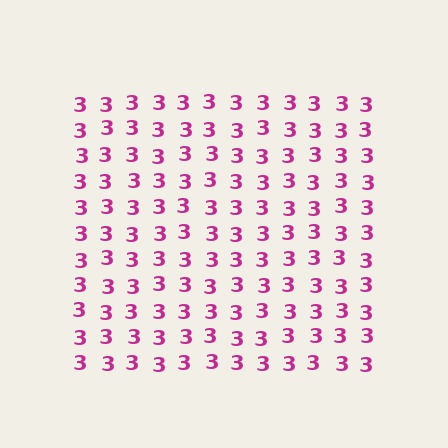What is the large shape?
The large shape is a square.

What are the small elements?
The small elements are digit 3's.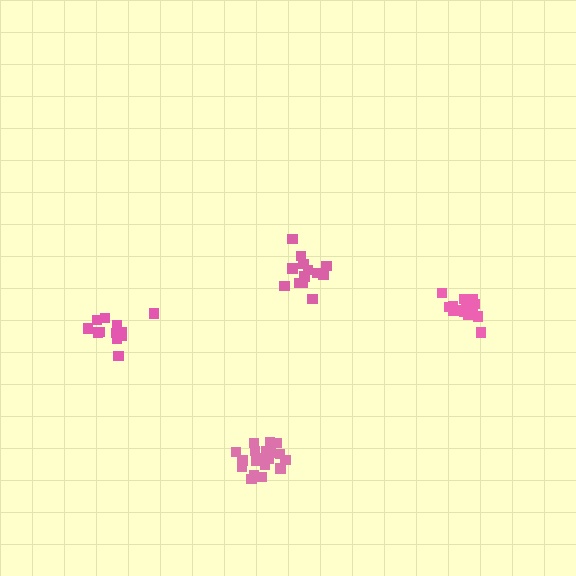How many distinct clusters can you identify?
There are 4 distinct clusters.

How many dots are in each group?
Group 1: 14 dots, Group 2: 13 dots, Group 3: 19 dots, Group 4: 13 dots (59 total).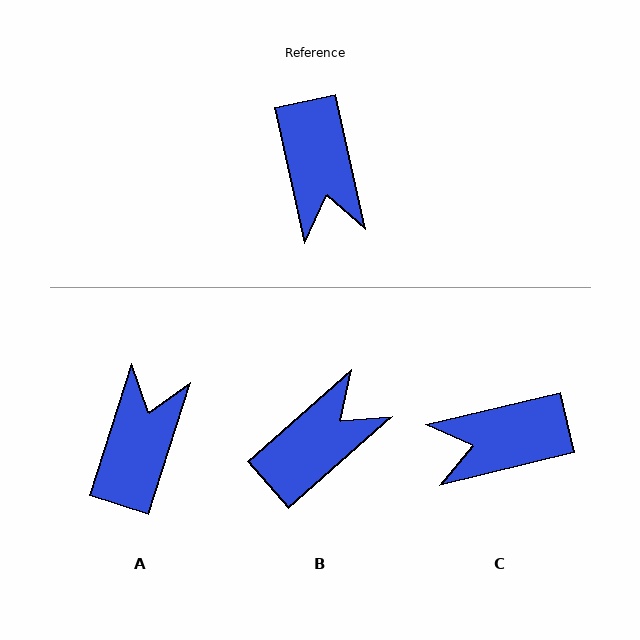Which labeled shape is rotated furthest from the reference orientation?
A, about 150 degrees away.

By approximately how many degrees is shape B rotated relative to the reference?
Approximately 119 degrees counter-clockwise.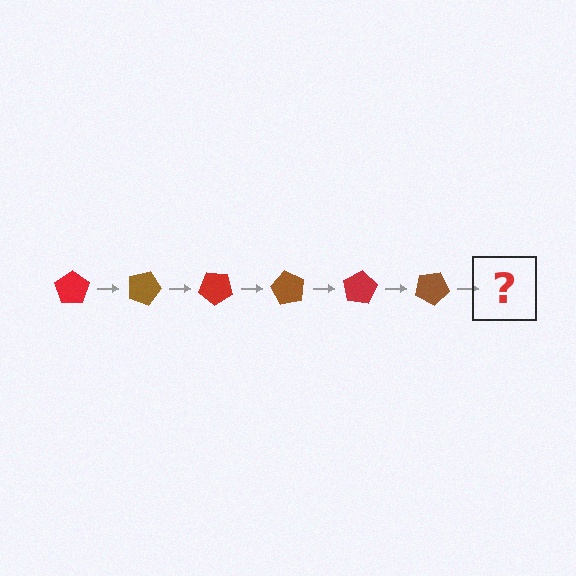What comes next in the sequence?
The next element should be a red pentagon, rotated 120 degrees from the start.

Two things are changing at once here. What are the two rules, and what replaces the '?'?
The two rules are that it rotates 20 degrees each step and the color cycles through red and brown. The '?' should be a red pentagon, rotated 120 degrees from the start.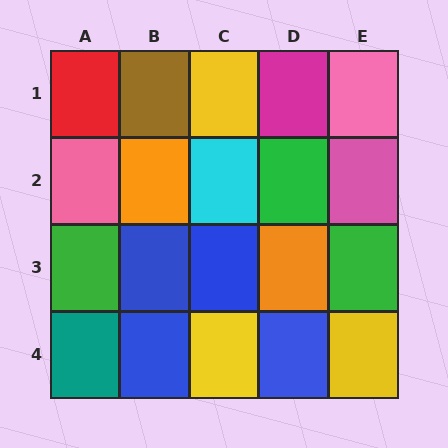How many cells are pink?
3 cells are pink.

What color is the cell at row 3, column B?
Blue.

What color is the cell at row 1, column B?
Brown.